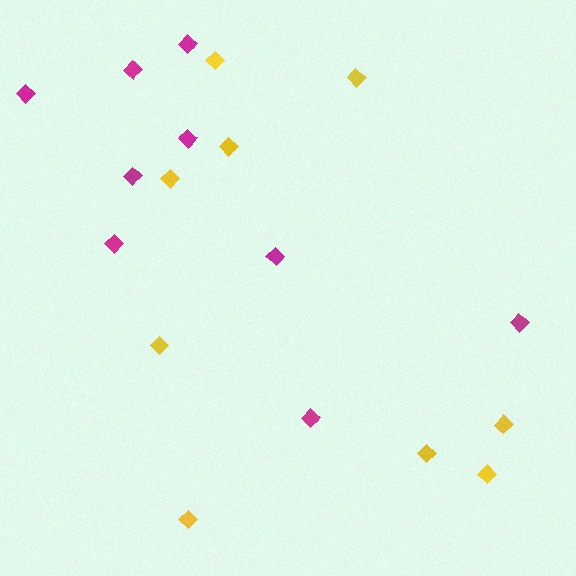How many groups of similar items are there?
There are 2 groups: one group of yellow diamonds (9) and one group of magenta diamonds (9).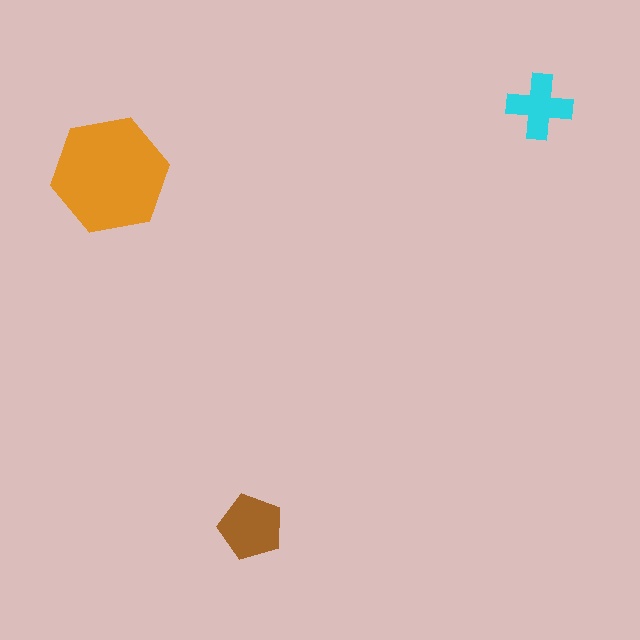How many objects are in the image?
There are 3 objects in the image.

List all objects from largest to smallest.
The orange hexagon, the brown pentagon, the cyan cross.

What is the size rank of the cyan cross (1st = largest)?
3rd.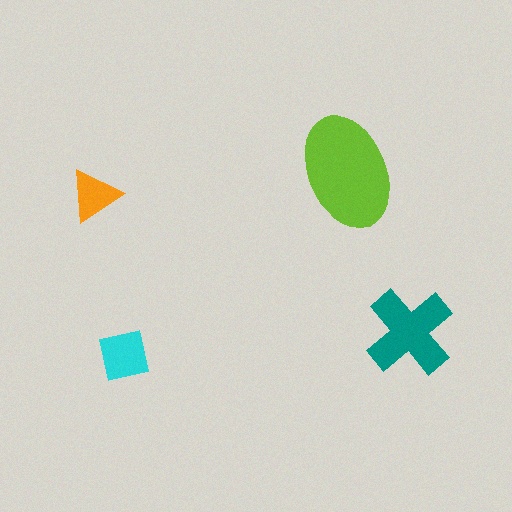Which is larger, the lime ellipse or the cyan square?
The lime ellipse.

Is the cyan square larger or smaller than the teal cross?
Smaller.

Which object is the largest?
The lime ellipse.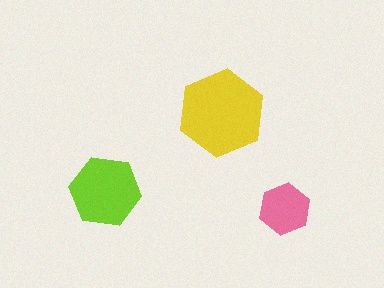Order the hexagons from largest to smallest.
the yellow one, the lime one, the pink one.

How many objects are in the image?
There are 3 objects in the image.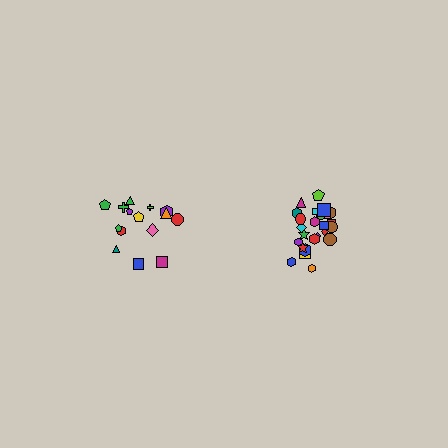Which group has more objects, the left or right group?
The right group.